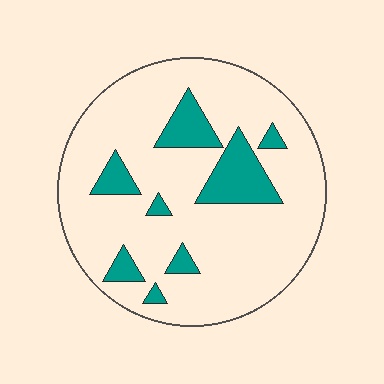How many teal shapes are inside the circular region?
8.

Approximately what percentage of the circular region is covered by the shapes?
Approximately 15%.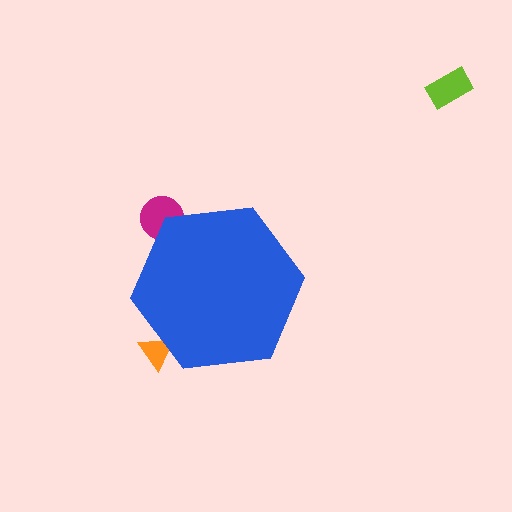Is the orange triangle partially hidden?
Yes, the orange triangle is partially hidden behind the blue hexagon.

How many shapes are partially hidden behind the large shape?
2 shapes are partially hidden.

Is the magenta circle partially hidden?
Yes, the magenta circle is partially hidden behind the blue hexagon.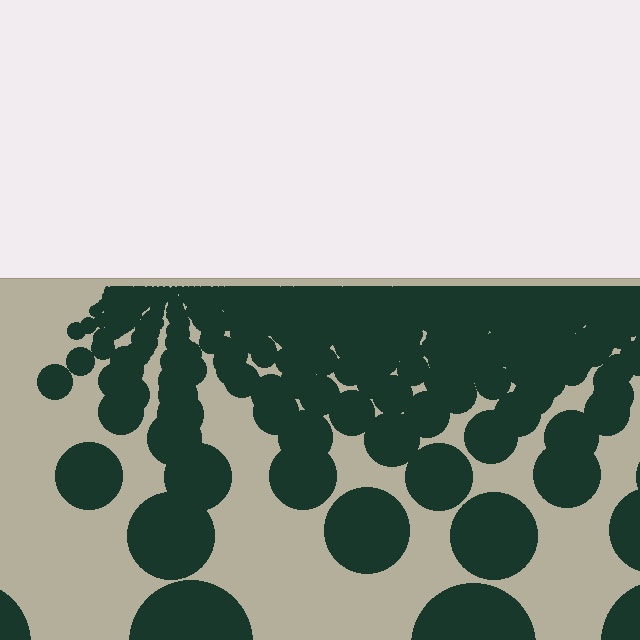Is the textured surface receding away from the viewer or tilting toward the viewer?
The surface is receding away from the viewer. Texture elements get smaller and denser toward the top.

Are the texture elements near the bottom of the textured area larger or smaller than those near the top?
Larger. Near the bottom, elements are closer to the viewer and appear at a bigger on-screen size.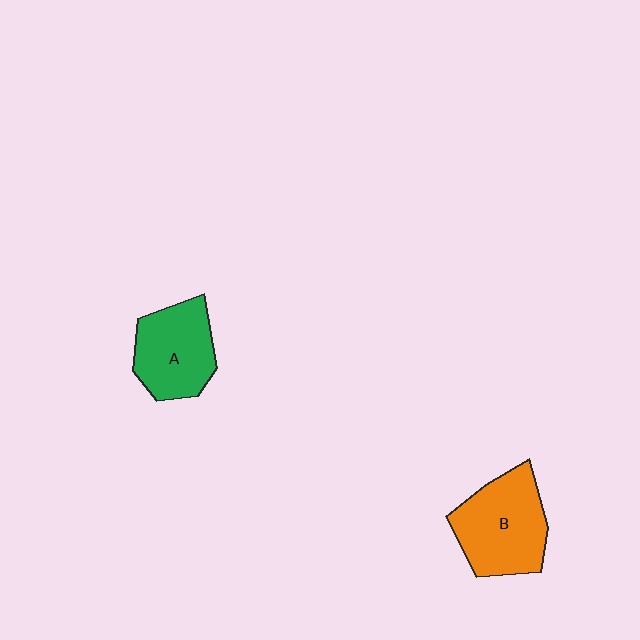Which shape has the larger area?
Shape B (orange).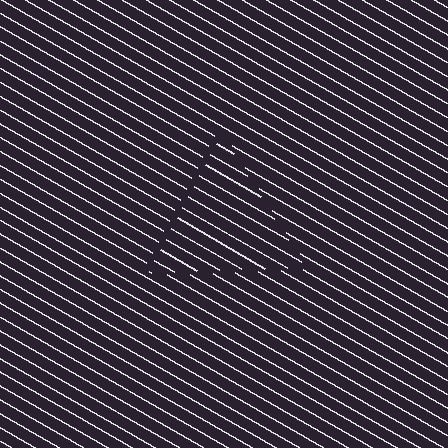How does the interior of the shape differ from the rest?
The interior of the shape contains the same grating, shifted by half a period — the contour is defined by the phase discontinuity where line-ends from the inner and outer gratings abut.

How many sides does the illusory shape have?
3 sides — the line-ends trace a triangle.